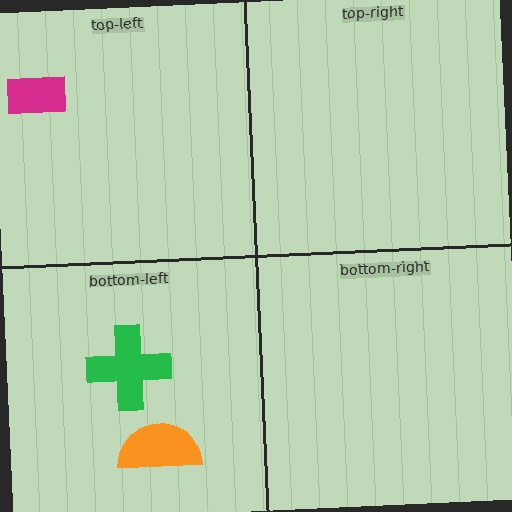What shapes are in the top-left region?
The magenta rectangle.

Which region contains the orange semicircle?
The bottom-left region.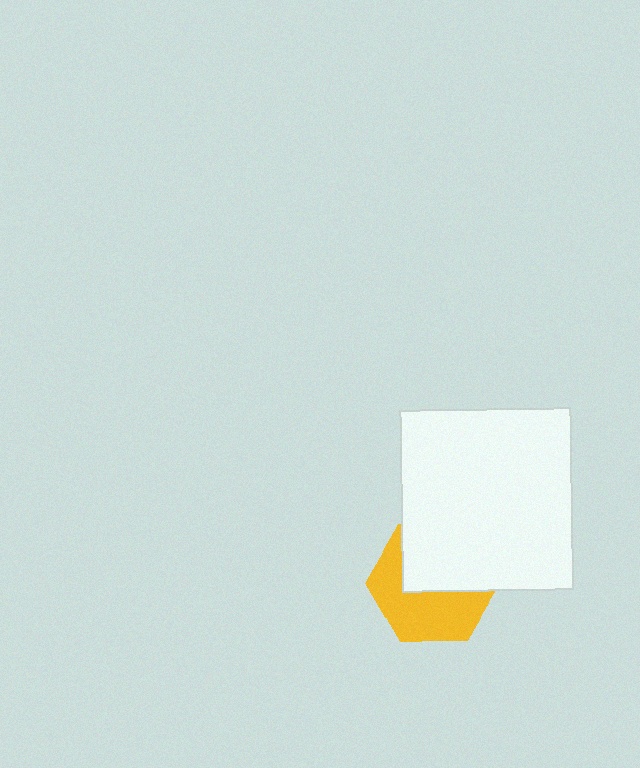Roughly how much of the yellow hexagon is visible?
About half of it is visible (roughly 53%).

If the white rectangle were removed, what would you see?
You would see the complete yellow hexagon.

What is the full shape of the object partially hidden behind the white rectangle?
The partially hidden object is a yellow hexagon.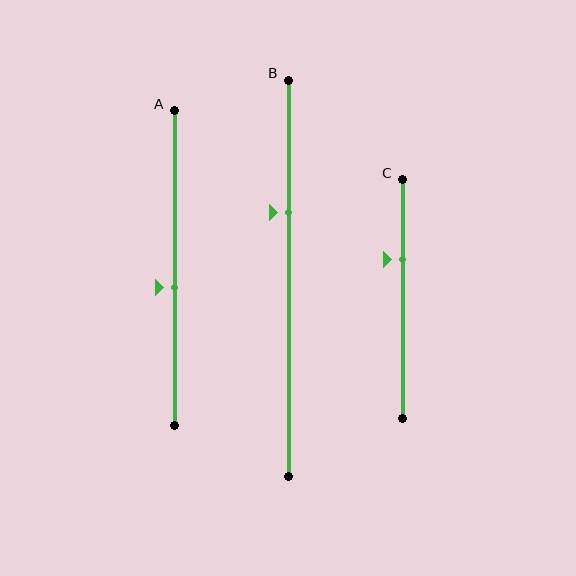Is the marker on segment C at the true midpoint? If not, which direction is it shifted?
No, the marker on segment C is shifted upward by about 17% of the segment length.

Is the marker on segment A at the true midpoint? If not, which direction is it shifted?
No, the marker on segment A is shifted downward by about 6% of the segment length.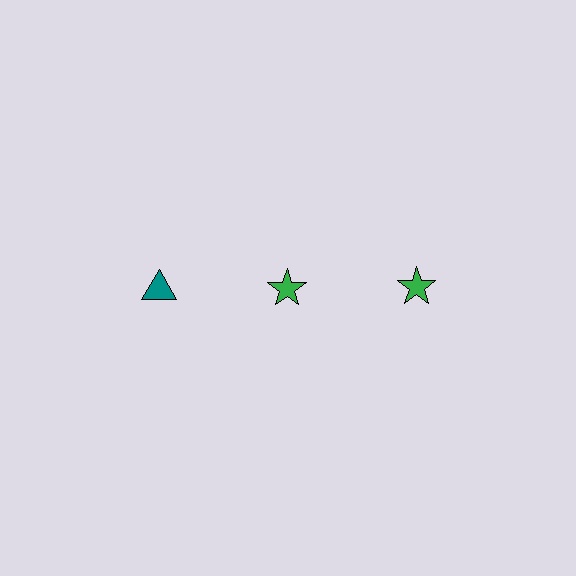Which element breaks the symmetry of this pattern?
The teal triangle in the top row, leftmost column breaks the symmetry. All other shapes are green stars.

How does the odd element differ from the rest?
It differs in both color (teal instead of green) and shape (triangle instead of star).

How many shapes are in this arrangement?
There are 3 shapes arranged in a grid pattern.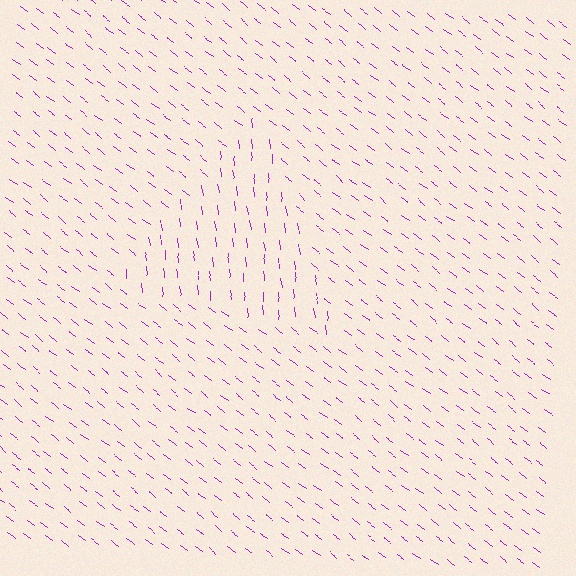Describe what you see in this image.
The image is filled with small purple line segments. A triangle region in the image has lines oriented differently from the surrounding lines, creating a visible texture boundary.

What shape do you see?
I see a triangle.